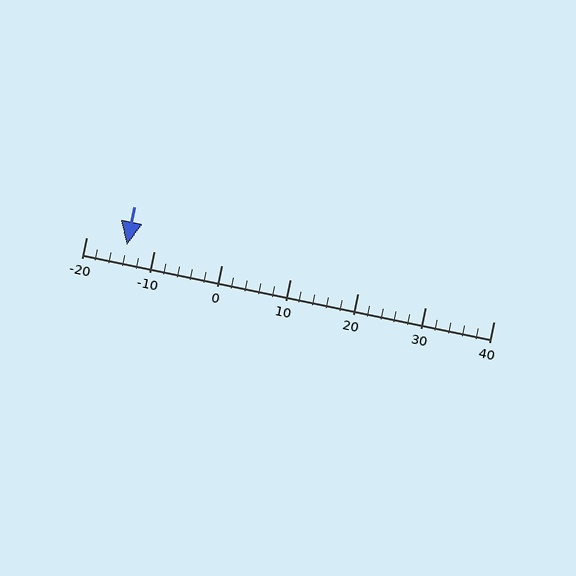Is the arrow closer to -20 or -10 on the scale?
The arrow is closer to -10.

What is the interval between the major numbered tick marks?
The major tick marks are spaced 10 units apart.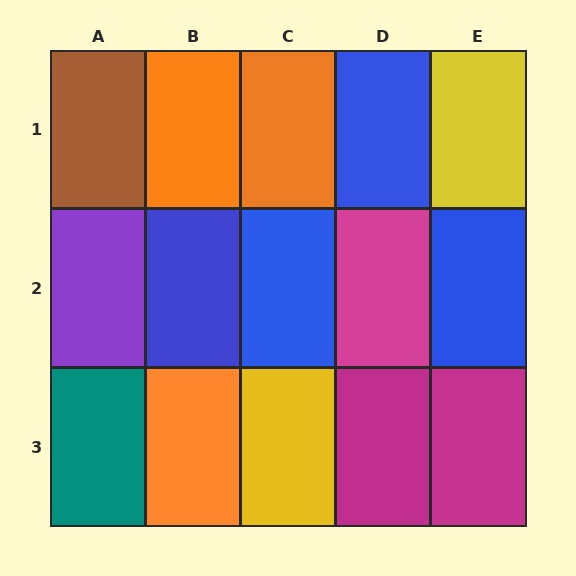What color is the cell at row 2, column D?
Magenta.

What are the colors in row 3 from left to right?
Teal, orange, yellow, magenta, magenta.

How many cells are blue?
4 cells are blue.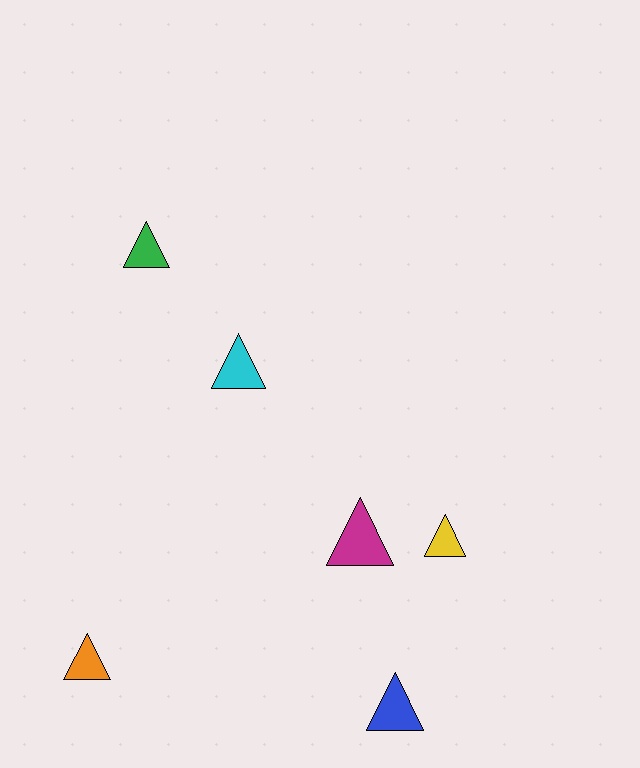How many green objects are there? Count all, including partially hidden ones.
There is 1 green object.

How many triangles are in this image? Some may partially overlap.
There are 6 triangles.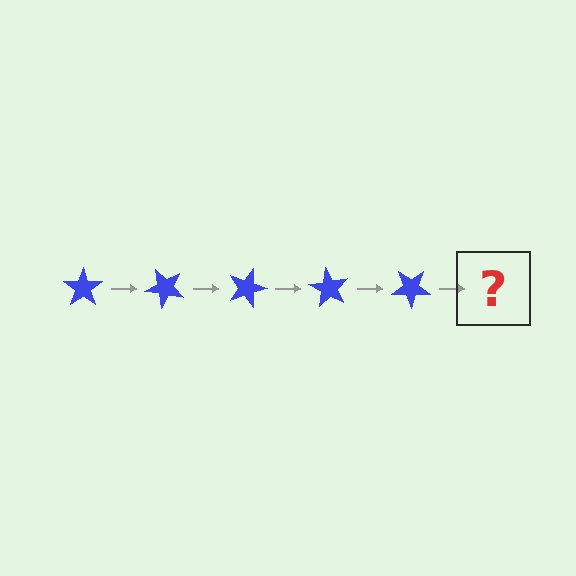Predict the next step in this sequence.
The next step is a blue star rotated 225 degrees.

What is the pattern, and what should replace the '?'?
The pattern is that the star rotates 45 degrees each step. The '?' should be a blue star rotated 225 degrees.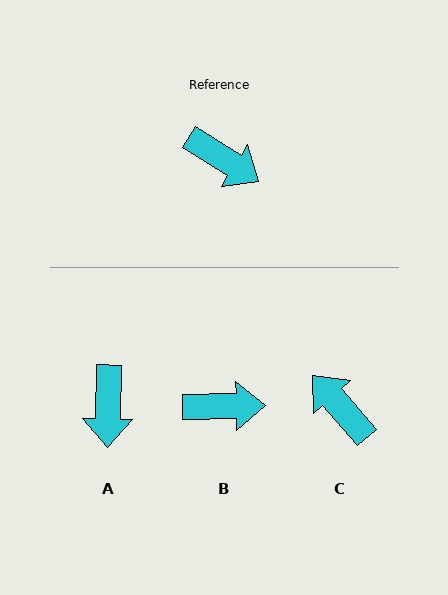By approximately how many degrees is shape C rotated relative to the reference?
Approximately 164 degrees counter-clockwise.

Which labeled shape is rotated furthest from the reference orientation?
C, about 164 degrees away.